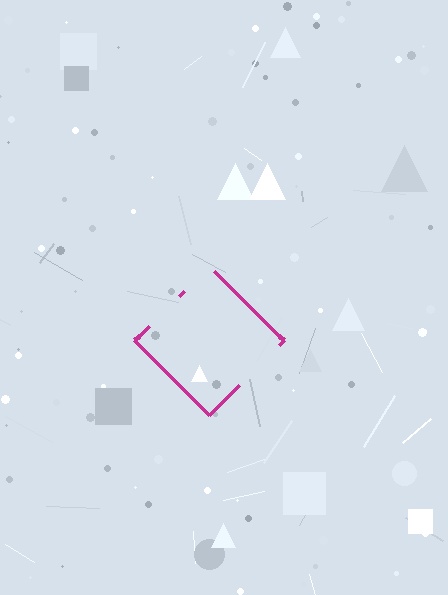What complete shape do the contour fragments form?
The contour fragments form a diamond.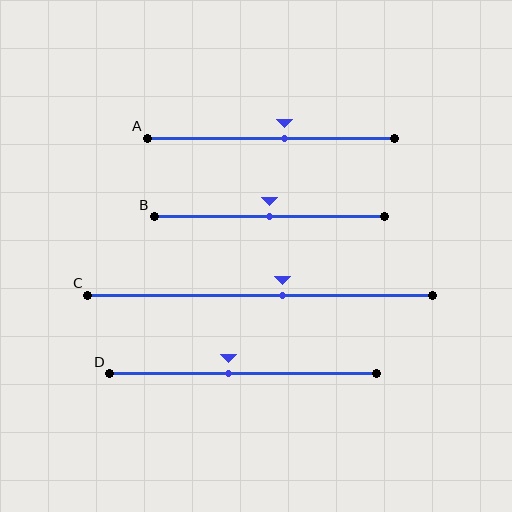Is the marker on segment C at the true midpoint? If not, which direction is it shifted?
No, the marker on segment C is shifted to the right by about 7% of the segment length.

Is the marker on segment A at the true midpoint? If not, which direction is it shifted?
No, the marker on segment A is shifted to the right by about 5% of the segment length.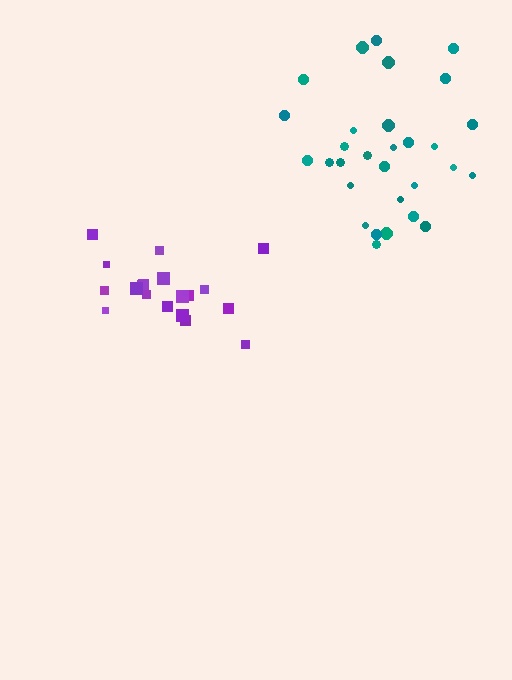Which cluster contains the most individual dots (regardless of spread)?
Teal (30).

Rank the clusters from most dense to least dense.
purple, teal.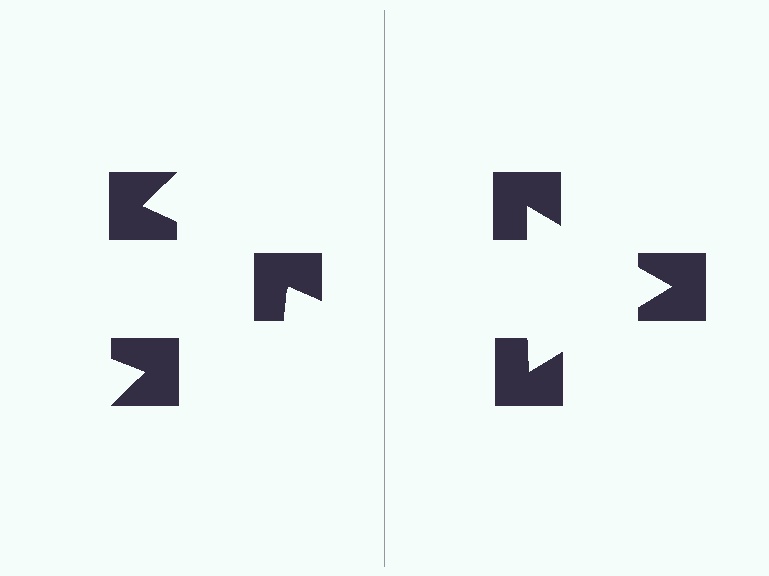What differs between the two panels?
The notched squares are positioned identically on both sides; only the wedge orientations differ. On the right they align to a triangle; on the left they are misaligned.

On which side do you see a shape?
An illusory triangle appears on the right side. On the left side the wedge cuts are rotated, so no coherent shape forms.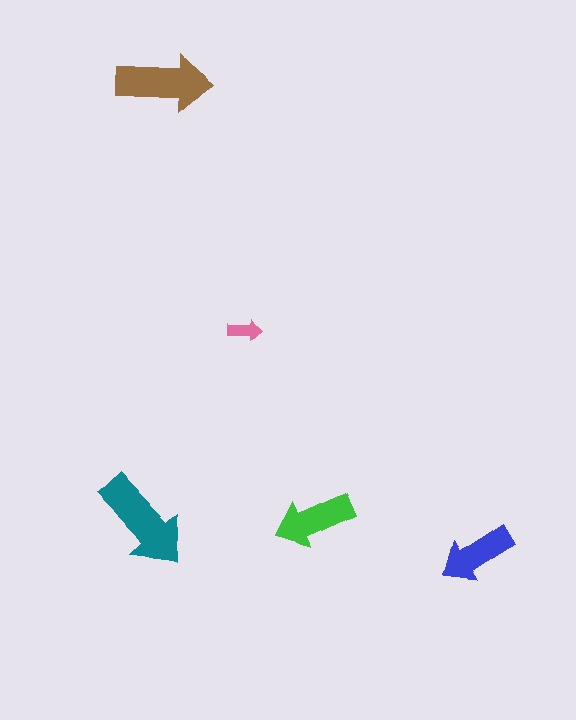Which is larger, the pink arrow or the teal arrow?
The teal one.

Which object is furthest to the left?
The teal arrow is leftmost.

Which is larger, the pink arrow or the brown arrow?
The brown one.